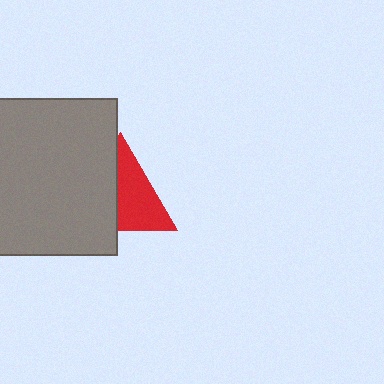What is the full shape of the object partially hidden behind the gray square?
The partially hidden object is a red triangle.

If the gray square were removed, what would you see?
You would see the complete red triangle.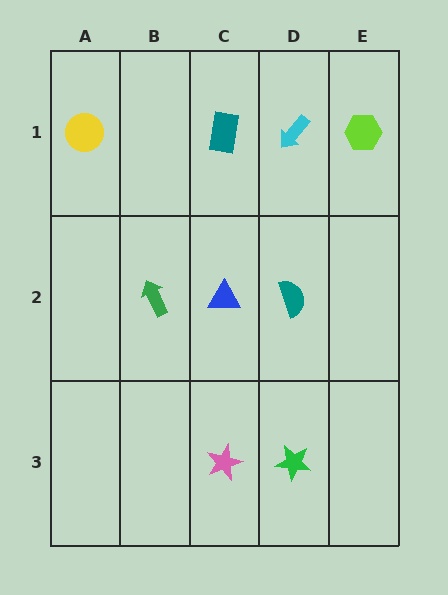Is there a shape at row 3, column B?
No, that cell is empty.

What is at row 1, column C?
A teal rectangle.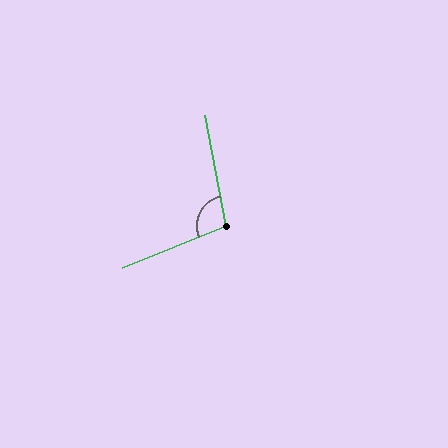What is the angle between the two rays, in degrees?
Approximately 101 degrees.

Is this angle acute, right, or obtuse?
It is obtuse.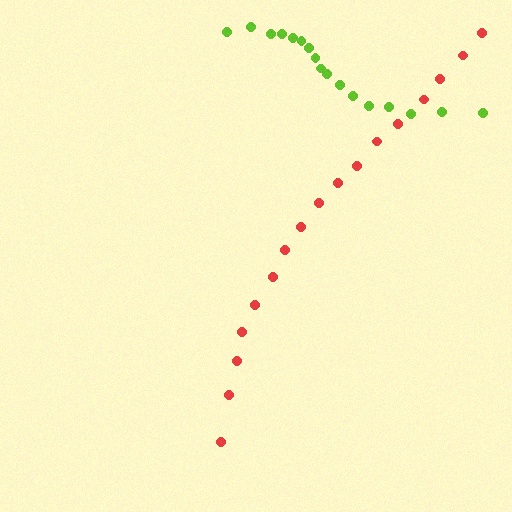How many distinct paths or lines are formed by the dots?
There are 2 distinct paths.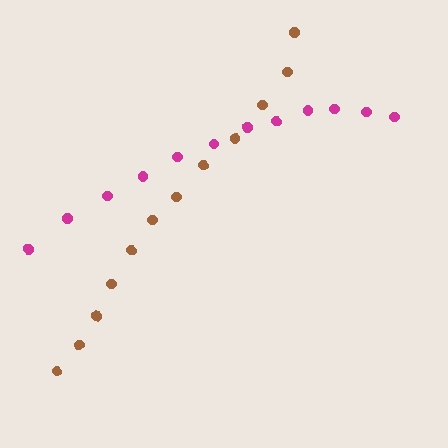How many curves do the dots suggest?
There are 2 distinct paths.